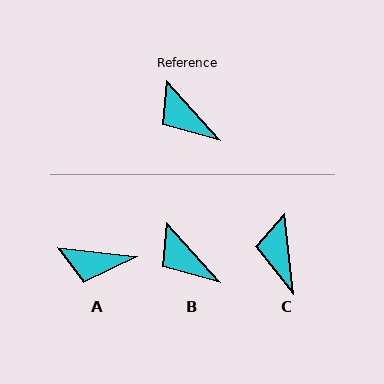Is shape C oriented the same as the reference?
No, it is off by about 36 degrees.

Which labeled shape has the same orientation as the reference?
B.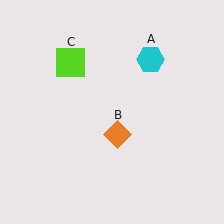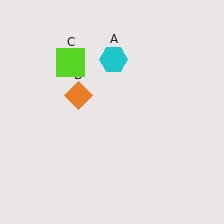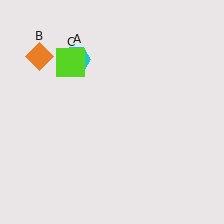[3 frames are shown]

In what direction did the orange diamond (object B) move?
The orange diamond (object B) moved up and to the left.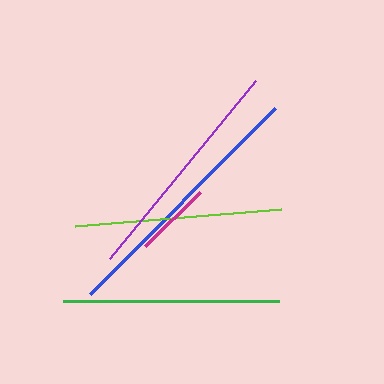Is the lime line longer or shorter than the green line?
The green line is longer than the lime line.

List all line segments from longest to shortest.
From longest to shortest: blue, purple, green, lime, magenta.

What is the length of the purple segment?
The purple segment is approximately 230 pixels long.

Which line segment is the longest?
The blue line is the longest at approximately 263 pixels.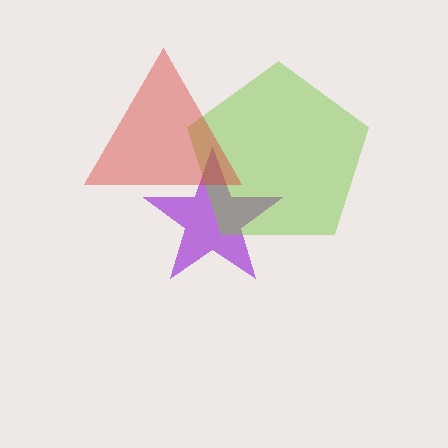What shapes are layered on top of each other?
The layered shapes are: a purple star, a lime pentagon, a red triangle.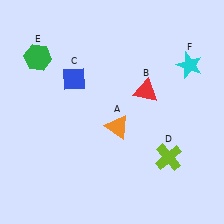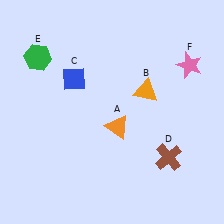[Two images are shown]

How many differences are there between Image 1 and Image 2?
There are 3 differences between the two images.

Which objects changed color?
B changed from red to orange. D changed from lime to brown. F changed from cyan to pink.